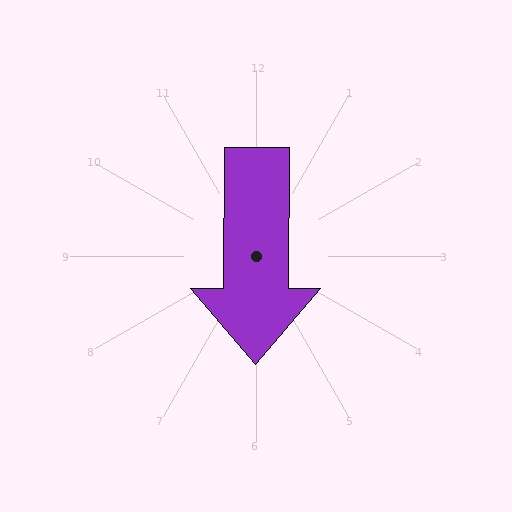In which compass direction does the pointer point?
South.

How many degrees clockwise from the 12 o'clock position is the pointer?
Approximately 180 degrees.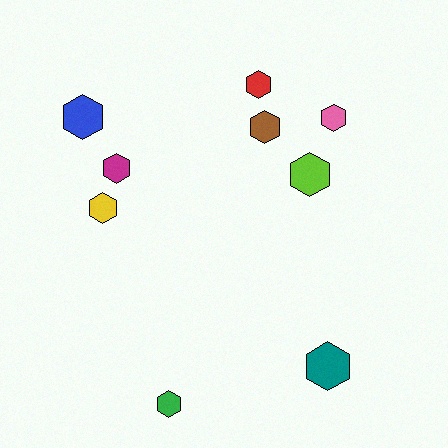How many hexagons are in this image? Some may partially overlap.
There are 9 hexagons.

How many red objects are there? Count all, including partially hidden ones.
There is 1 red object.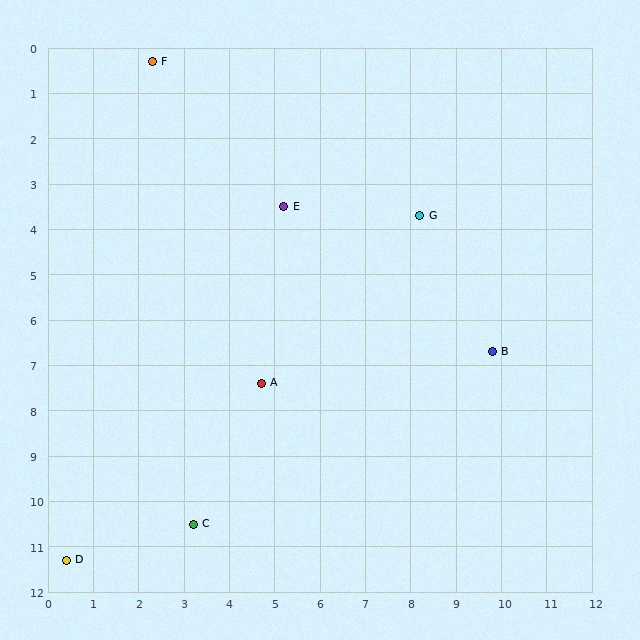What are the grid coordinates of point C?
Point C is at approximately (3.2, 10.5).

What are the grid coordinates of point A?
Point A is at approximately (4.7, 7.4).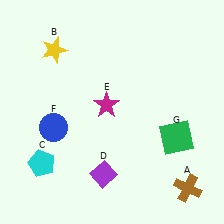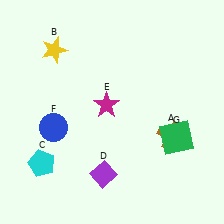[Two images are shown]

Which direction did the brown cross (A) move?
The brown cross (A) moved up.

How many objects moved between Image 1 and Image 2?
1 object moved between the two images.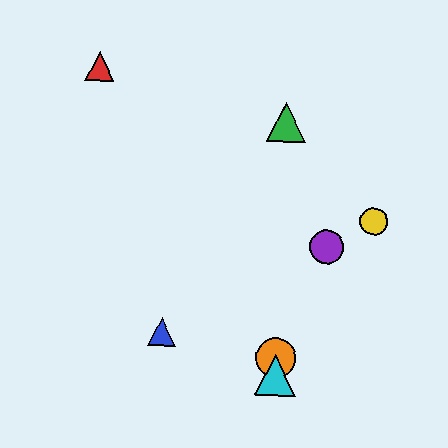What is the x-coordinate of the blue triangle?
The blue triangle is at x≈161.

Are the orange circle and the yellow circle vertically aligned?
No, the orange circle is at x≈276 and the yellow circle is at x≈373.